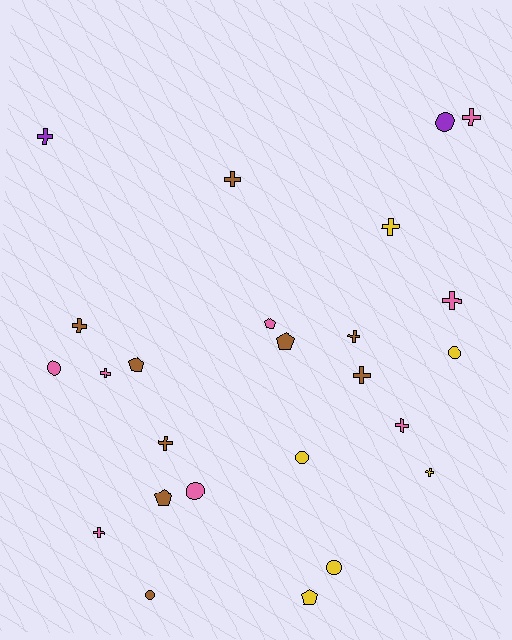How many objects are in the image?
There are 25 objects.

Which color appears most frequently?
Brown, with 9 objects.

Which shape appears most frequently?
Cross, with 13 objects.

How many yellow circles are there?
There are 3 yellow circles.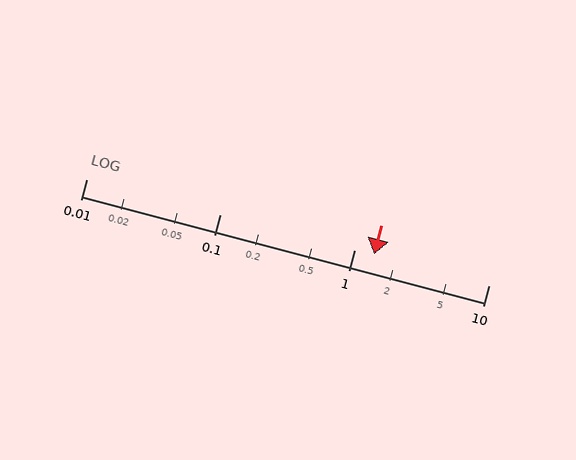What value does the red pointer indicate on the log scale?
The pointer indicates approximately 1.4.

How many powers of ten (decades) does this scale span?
The scale spans 3 decades, from 0.01 to 10.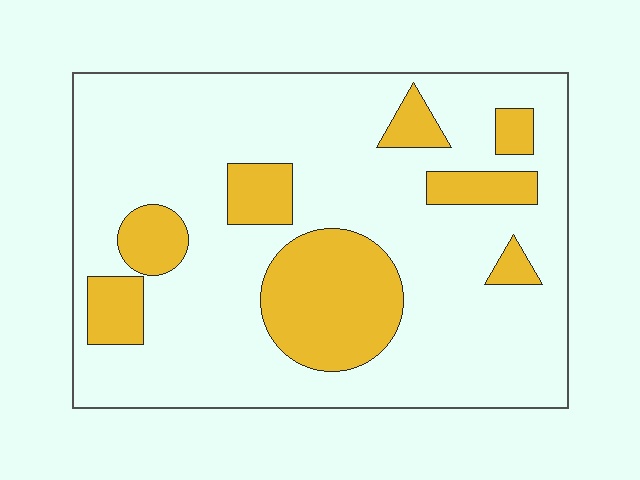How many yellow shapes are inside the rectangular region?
8.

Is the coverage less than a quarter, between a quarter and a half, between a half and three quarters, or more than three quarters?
Less than a quarter.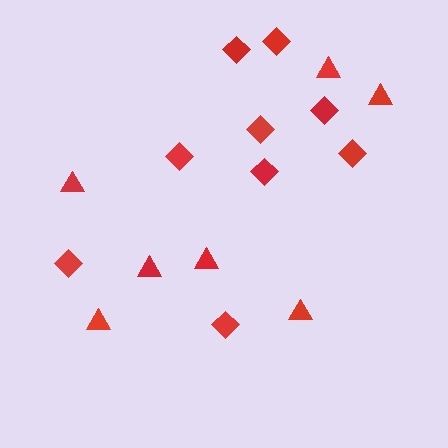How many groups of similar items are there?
There are 2 groups: one group of triangles (7) and one group of diamonds (9).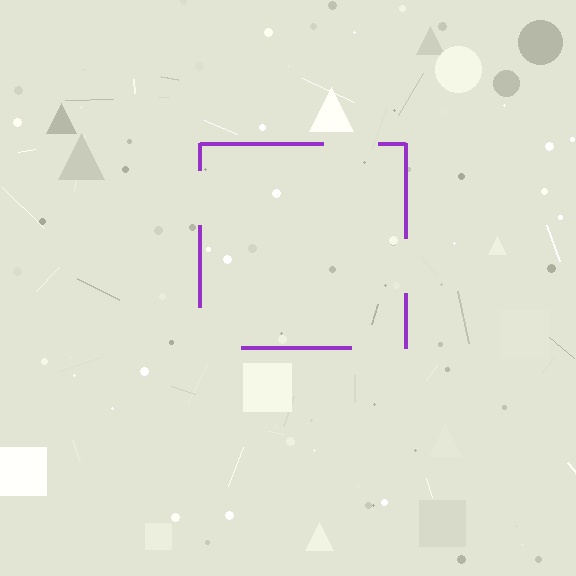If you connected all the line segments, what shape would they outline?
They would outline a square.